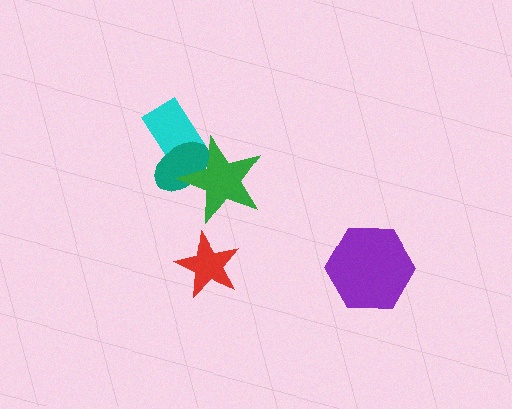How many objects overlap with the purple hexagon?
0 objects overlap with the purple hexagon.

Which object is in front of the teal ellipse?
The green star is in front of the teal ellipse.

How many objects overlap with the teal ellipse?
2 objects overlap with the teal ellipse.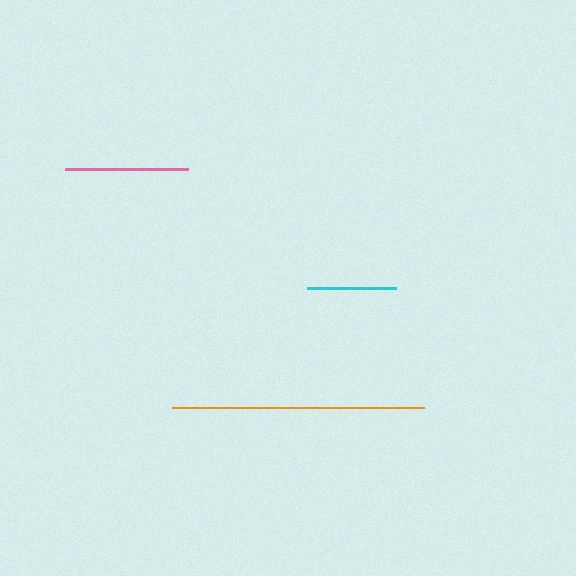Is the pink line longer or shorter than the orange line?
The orange line is longer than the pink line.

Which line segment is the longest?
The orange line is the longest at approximately 252 pixels.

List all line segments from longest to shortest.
From longest to shortest: orange, pink, cyan.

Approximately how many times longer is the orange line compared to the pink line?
The orange line is approximately 2.0 times the length of the pink line.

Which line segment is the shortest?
The cyan line is the shortest at approximately 89 pixels.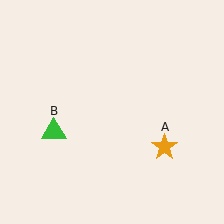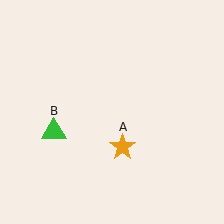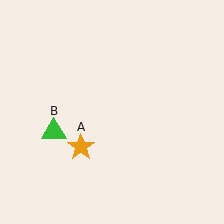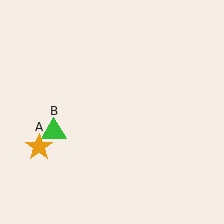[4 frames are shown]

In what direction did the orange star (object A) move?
The orange star (object A) moved left.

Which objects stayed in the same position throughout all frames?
Green triangle (object B) remained stationary.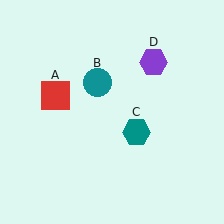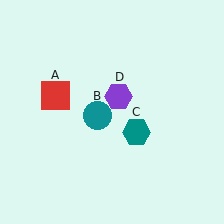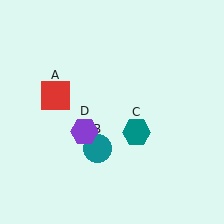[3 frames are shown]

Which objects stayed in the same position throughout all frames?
Red square (object A) and teal hexagon (object C) remained stationary.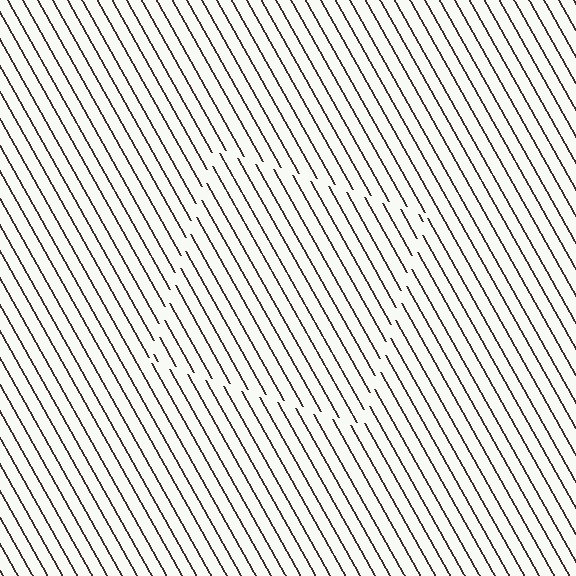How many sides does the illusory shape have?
4 sides — the line-ends trace a square.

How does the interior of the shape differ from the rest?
The interior of the shape contains the same grating, shifted by half a period — the contour is defined by the phase discontinuity where line-ends from the inner and outer gratings abut.